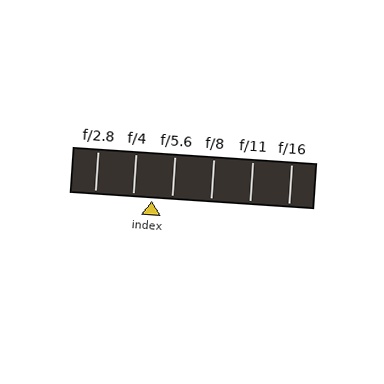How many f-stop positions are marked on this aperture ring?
There are 6 f-stop positions marked.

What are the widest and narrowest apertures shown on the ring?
The widest aperture shown is f/2.8 and the narrowest is f/16.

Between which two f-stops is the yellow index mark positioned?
The index mark is between f/4 and f/5.6.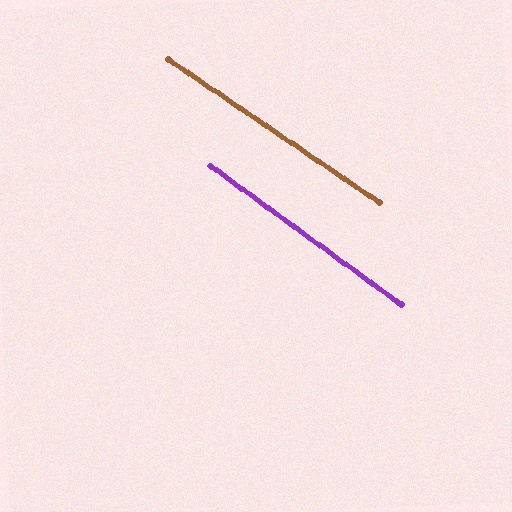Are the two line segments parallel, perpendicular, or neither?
Parallel — their directions differ by only 1.9°.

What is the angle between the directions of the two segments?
Approximately 2 degrees.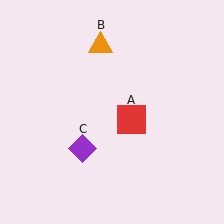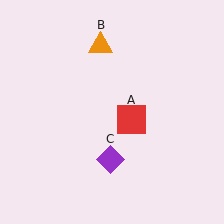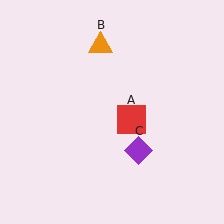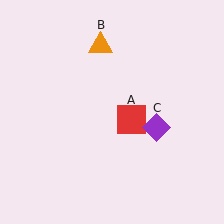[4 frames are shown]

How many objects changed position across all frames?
1 object changed position: purple diamond (object C).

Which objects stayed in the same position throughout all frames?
Red square (object A) and orange triangle (object B) remained stationary.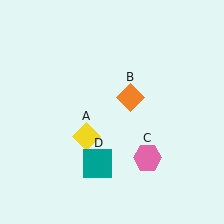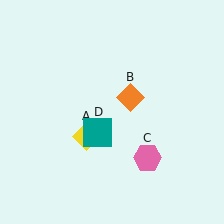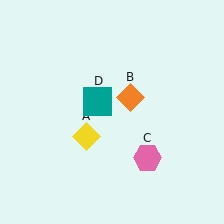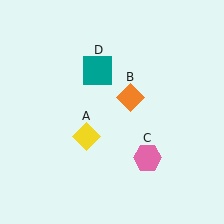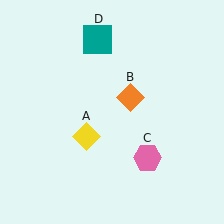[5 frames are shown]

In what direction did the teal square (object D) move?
The teal square (object D) moved up.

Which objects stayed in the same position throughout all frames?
Yellow diamond (object A) and orange diamond (object B) and pink hexagon (object C) remained stationary.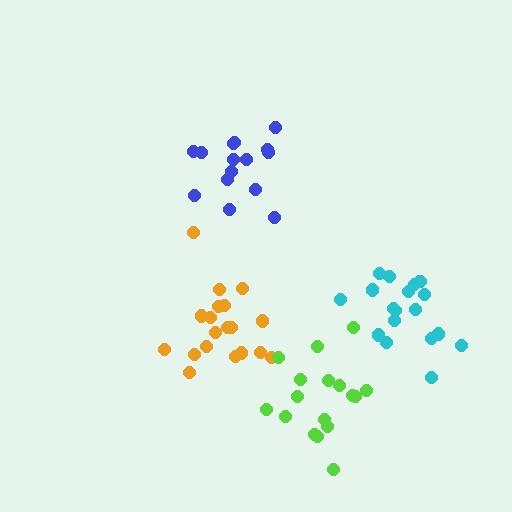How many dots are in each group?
Group 1: 19 dots, Group 2: 15 dots, Group 3: 17 dots, Group 4: 18 dots (69 total).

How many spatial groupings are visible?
There are 4 spatial groupings.